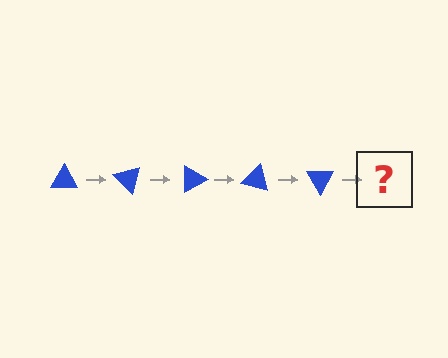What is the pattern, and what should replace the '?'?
The pattern is that the triangle rotates 45 degrees each step. The '?' should be a blue triangle rotated 225 degrees.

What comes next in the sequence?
The next element should be a blue triangle rotated 225 degrees.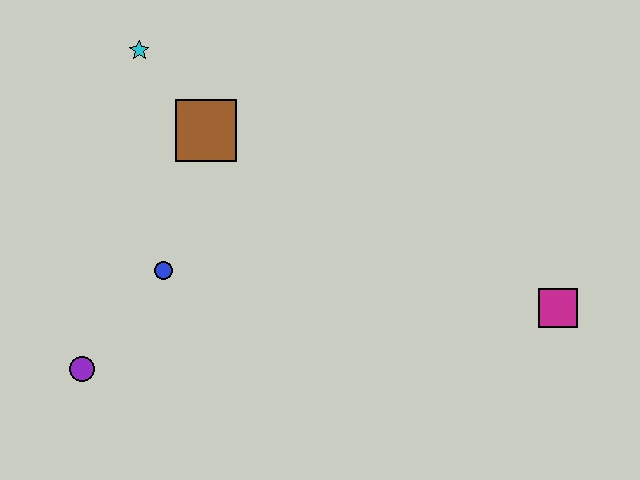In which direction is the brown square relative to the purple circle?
The brown square is above the purple circle.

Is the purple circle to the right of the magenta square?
No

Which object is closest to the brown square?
The cyan star is closest to the brown square.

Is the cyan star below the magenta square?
No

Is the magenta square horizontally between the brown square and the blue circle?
No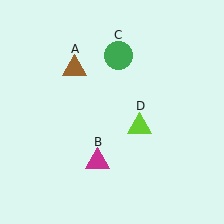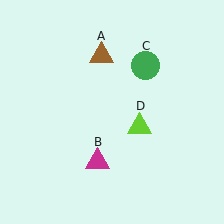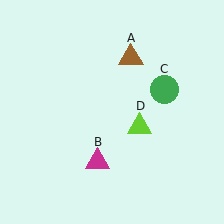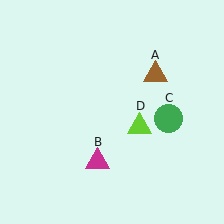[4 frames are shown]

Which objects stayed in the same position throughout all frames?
Magenta triangle (object B) and lime triangle (object D) remained stationary.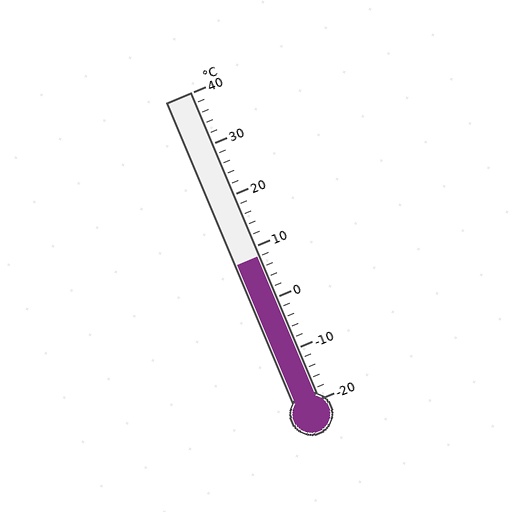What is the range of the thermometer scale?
The thermometer scale ranges from -20°C to 40°C.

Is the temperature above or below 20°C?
The temperature is below 20°C.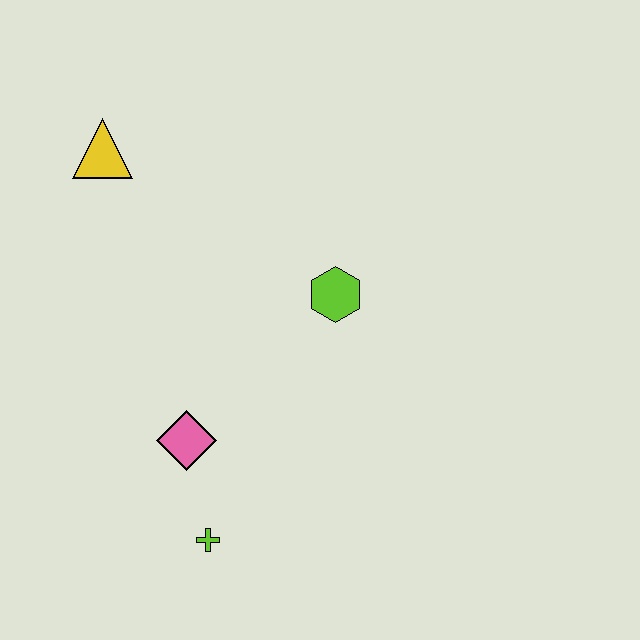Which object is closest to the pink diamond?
The lime cross is closest to the pink diamond.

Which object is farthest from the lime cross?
The yellow triangle is farthest from the lime cross.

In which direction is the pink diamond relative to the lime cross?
The pink diamond is above the lime cross.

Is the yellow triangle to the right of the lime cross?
No